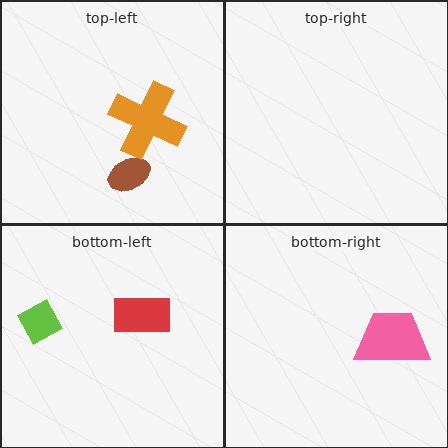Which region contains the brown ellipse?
The top-left region.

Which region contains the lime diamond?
The bottom-left region.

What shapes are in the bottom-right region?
The pink trapezoid.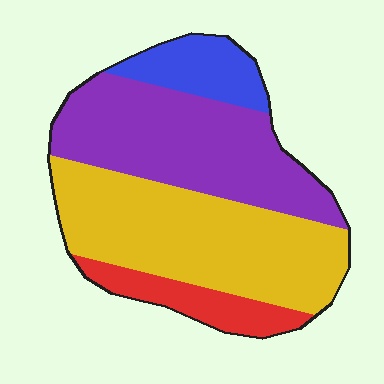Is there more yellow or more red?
Yellow.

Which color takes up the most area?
Yellow, at roughly 40%.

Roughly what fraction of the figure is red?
Red covers 11% of the figure.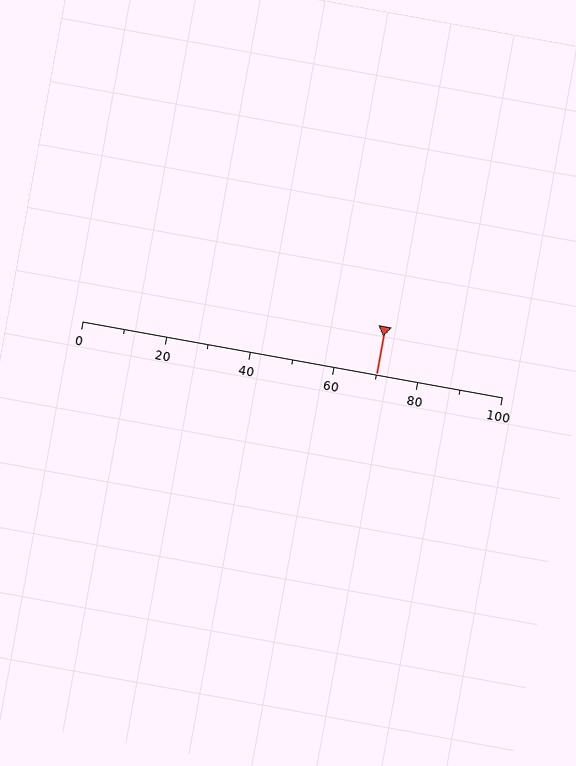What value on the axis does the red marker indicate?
The marker indicates approximately 70.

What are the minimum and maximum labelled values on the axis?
The axis runs from 0 to 100.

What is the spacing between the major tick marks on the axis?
The major ticks are spaced 20 apart.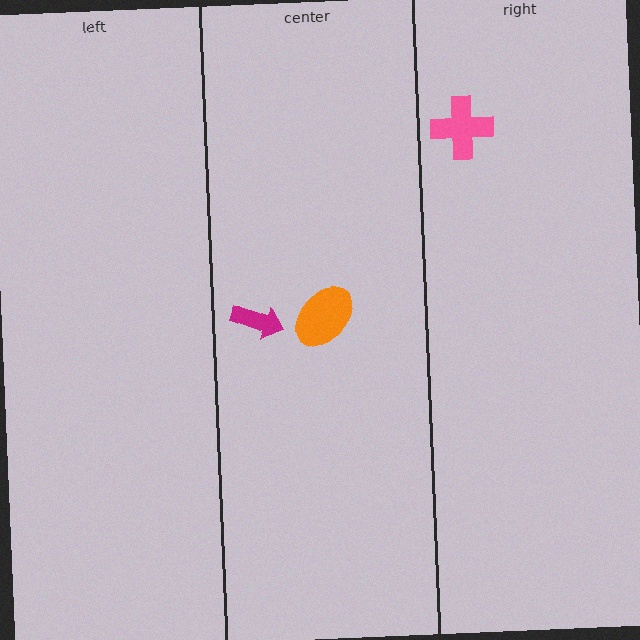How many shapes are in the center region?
2.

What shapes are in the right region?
The pink cross.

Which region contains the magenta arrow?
The center region.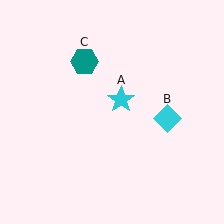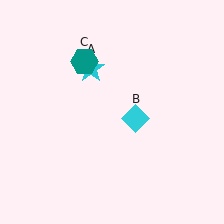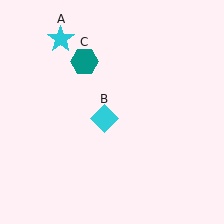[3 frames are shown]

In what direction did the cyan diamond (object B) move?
The cyan diamond (object B) moved left.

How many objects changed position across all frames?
2 objects changed position: cyan star (object A), cyan diamond (object B).